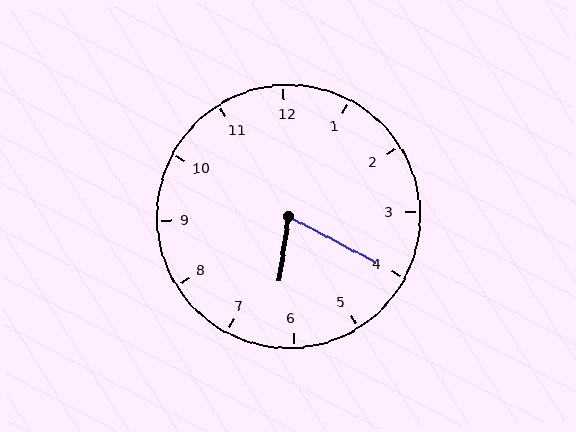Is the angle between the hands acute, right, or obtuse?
It is acute.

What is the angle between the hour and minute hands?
Approximately 70 degrees.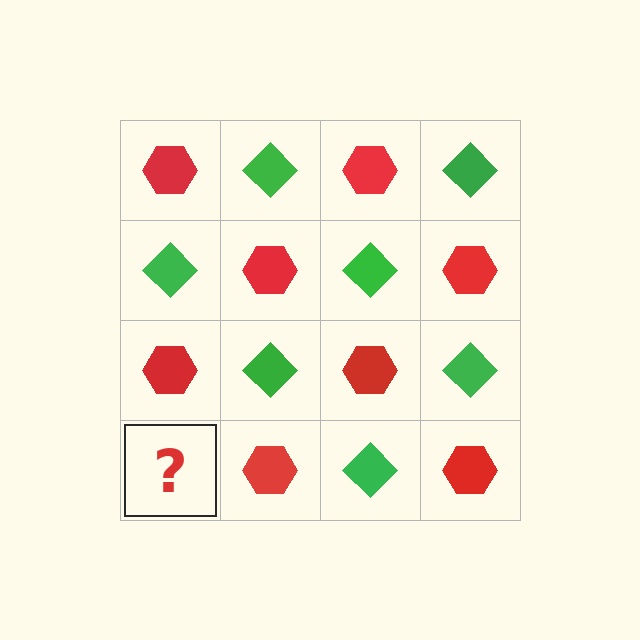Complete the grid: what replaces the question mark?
The question mark should be replaced with a green diamond.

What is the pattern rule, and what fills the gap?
The rule is that it alternates red hexagon and green diamond in a checkerboard pattern. The gap should be filled with a green diamond.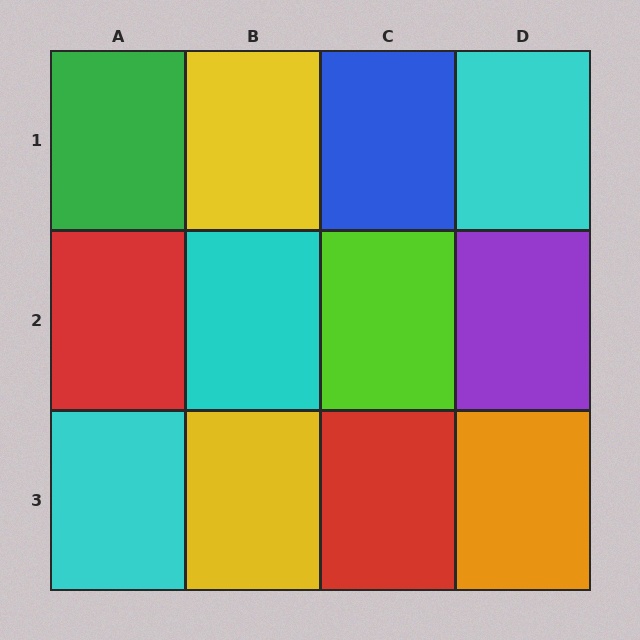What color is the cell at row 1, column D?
Cyan.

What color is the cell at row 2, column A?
Red.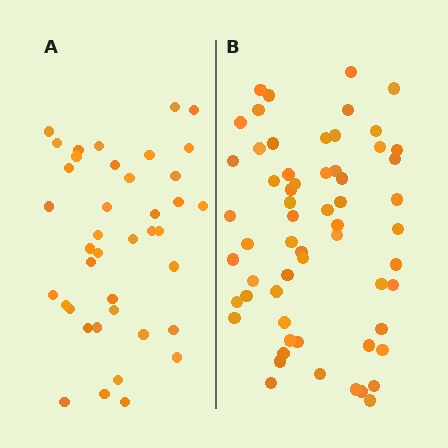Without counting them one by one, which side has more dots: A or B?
Region B (the right region) has more dots.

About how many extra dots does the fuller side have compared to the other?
Region B has approximately 20 more dots than region A.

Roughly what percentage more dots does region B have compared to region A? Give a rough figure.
About 50% more.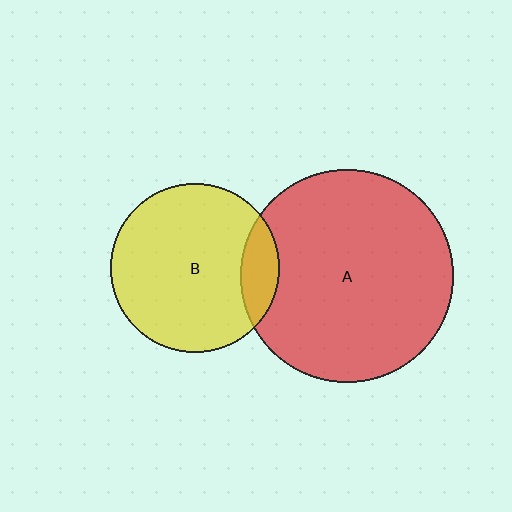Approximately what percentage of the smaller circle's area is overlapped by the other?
Approximately 15%.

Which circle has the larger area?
Circle A (red).